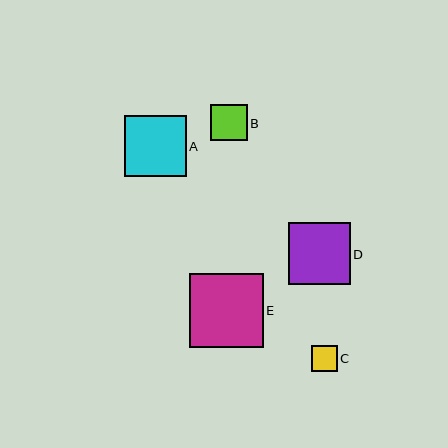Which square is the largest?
Square E is the largest with a size of approximately 74 pixels.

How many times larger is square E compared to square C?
Square E is approximately 2.9 times the size of square C.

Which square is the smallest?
Square C is the smallest with a size of approximately 26 pixels.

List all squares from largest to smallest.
From largest to smallest: E, D, A, B, C.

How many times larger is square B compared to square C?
Square B is approximately 1.4 times the size of square C.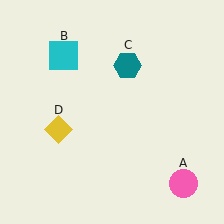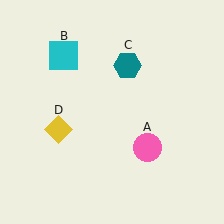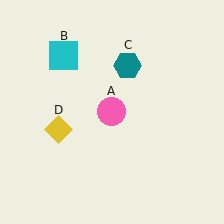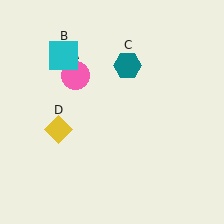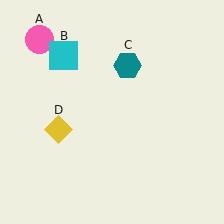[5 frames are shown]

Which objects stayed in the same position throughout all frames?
Cyan square (object B) and teal hexagon (object C) and yellow diamond (object D) remained stationary.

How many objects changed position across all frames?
1 object changed position: pink circle (object A).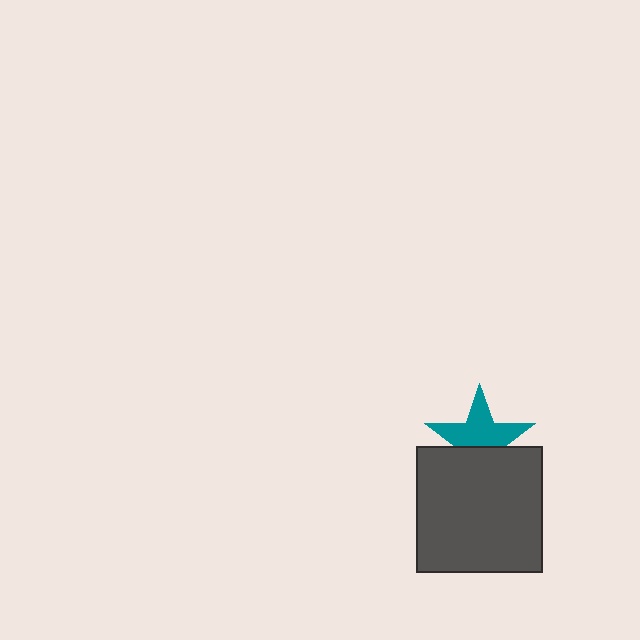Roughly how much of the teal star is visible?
About half of it is visible (roughly 59%).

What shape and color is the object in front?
The object in front is a dark gray square.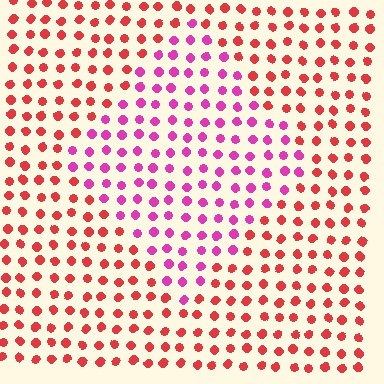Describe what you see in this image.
The image is filled with small red elements in a uniform arrangement. A diamond-shaped region is visible where the elements are tinted to a slightly different hue, forming a subtle color boundary.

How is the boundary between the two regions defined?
The boundary is defined purely by a slight shift in hue (about 42 degrees). Spacing, size, and orientation are identical on both sides.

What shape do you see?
I see a diamond.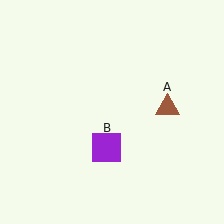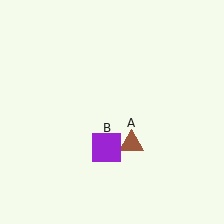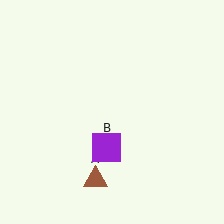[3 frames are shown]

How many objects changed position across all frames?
1 object changed position: brown triangle (object A).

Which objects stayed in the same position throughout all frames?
Purple square (object B) remained stationary.